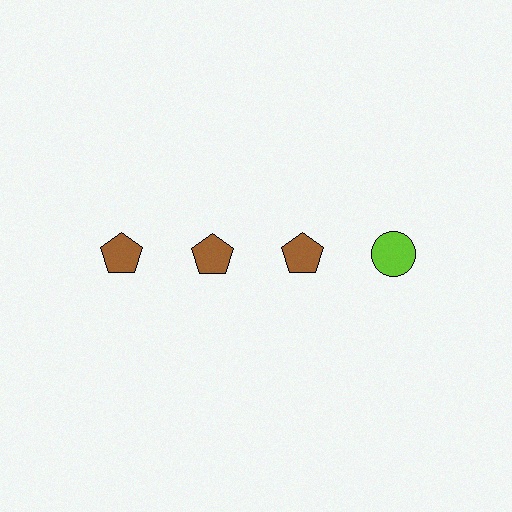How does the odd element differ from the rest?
It differs in both color (lime instead of brown) and shape (circle instead of pentagon).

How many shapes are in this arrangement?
There are 4 shapes arranged in a grid pattern.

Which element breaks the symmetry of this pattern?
The lime circle in the top row, second from right column breaks the symmetry. All other shapes are brown pentagons.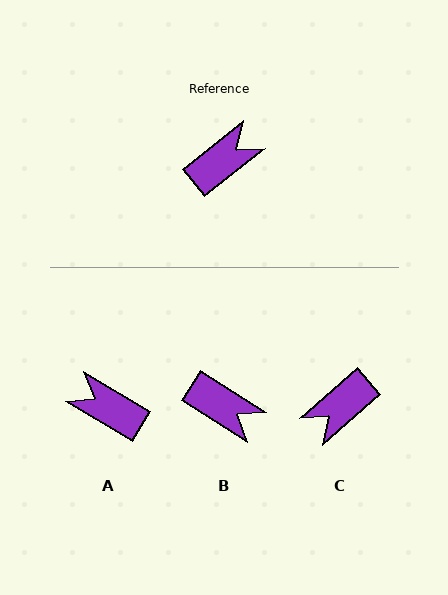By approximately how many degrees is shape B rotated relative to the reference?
Approximately 72 degrees clockwise.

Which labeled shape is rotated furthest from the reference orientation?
C, about 178 degrees away.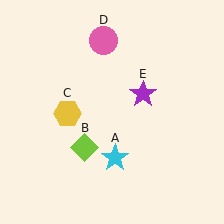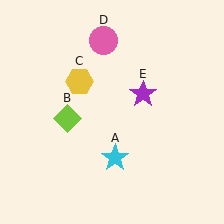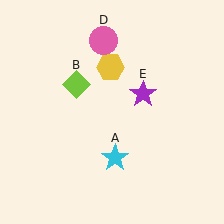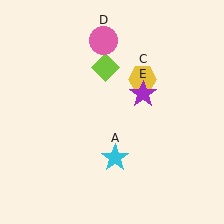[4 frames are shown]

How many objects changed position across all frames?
2 objects changed position: lime diamond (object B), yellow hexagon (object C).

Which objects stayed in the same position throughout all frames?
Cyan star (object A) and pink circle (object D) and purple star (object E) remained stationary.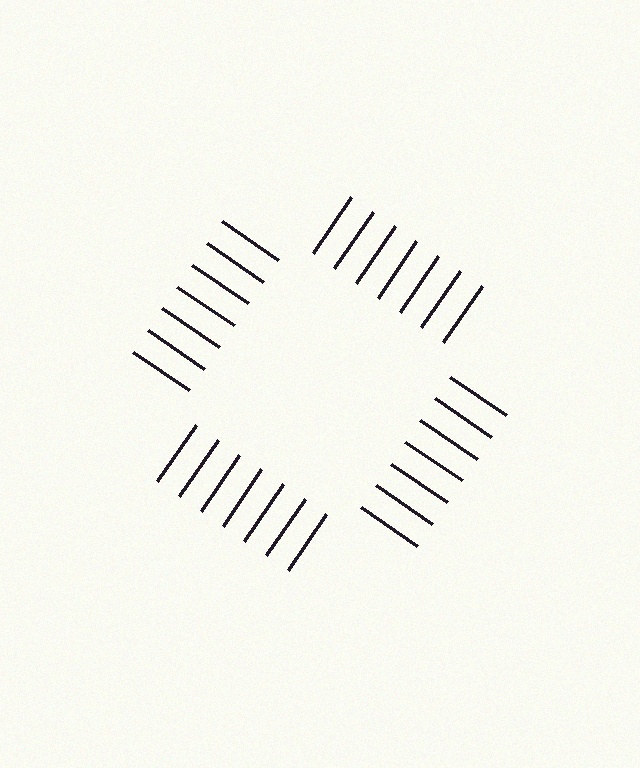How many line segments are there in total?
28 — 7 along each of the 4 edges.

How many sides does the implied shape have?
4 sides — the line-ends trace a square.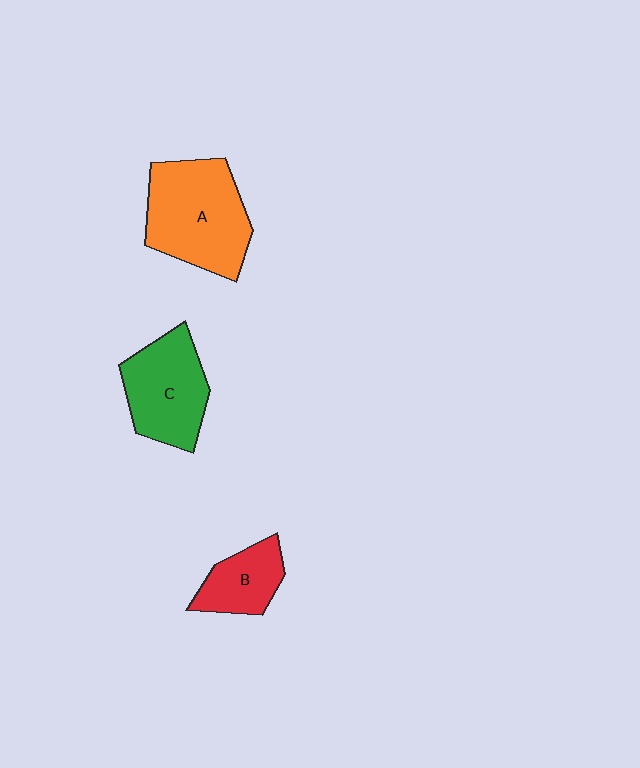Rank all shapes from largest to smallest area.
From largest to smallest: A (orange), C (green), B (red).